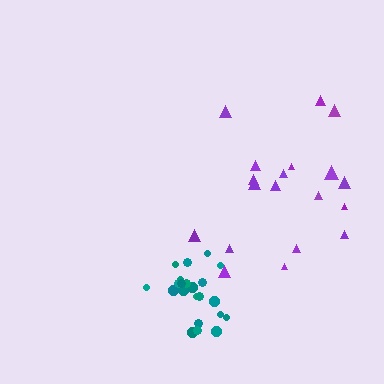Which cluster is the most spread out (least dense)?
Purple.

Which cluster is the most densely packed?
Teal.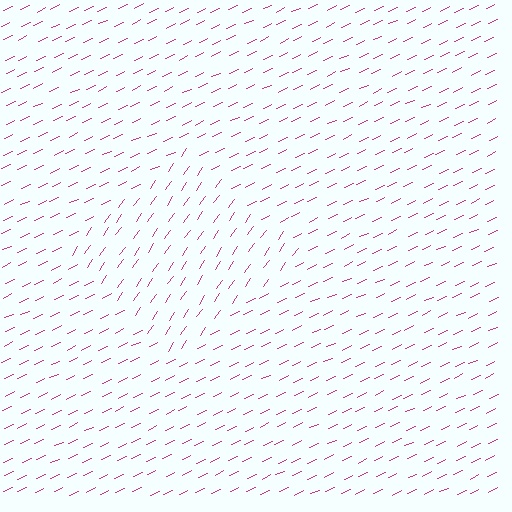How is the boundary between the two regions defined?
The boundary is defined purely by a change in line orientation (approximately 30 degrees difference). All lines are the same color and thickness.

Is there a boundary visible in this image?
Yes, there is a texture boundary formed by a change in line orientation.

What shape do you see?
I see a diamond.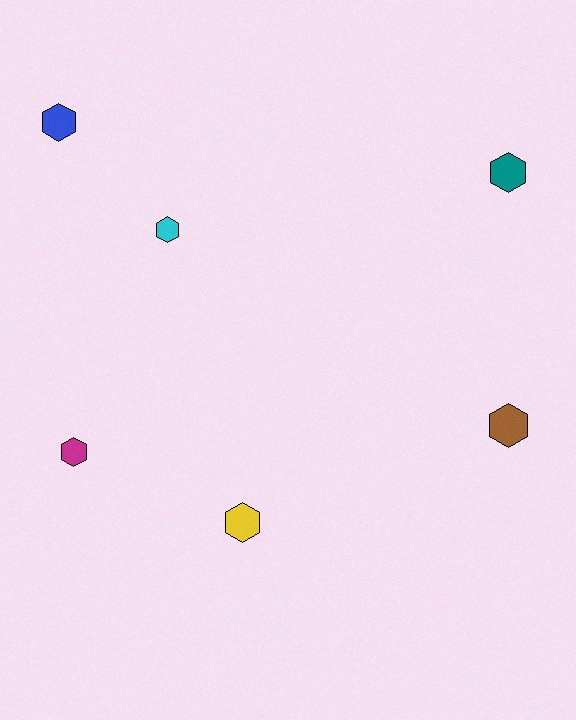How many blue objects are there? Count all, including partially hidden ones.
There is 1 blue object.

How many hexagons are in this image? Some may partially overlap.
There are 6 hexagons.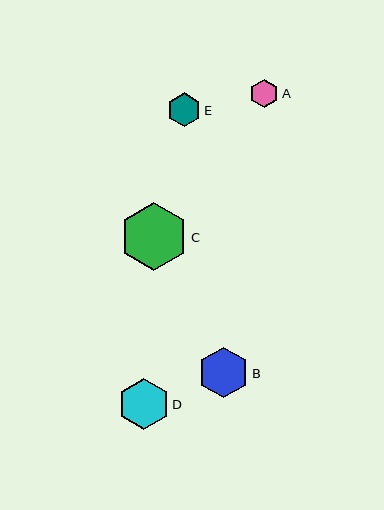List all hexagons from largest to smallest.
From largest to smallest: C, D, B, E, A.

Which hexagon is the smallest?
Hexagon A is the smallest with a size of approximately 29 pixels.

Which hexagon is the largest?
Hexagon C is the largest with a size of approximately 68 pixels.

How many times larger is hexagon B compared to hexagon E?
Hexagon B is approximately 1.5 times the size of hexagon E.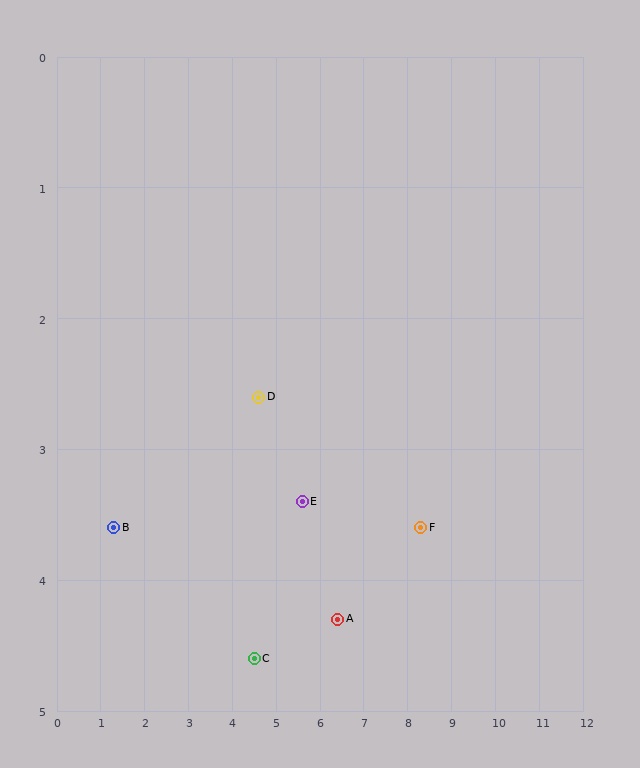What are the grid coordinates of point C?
Point C is at approximately (4.5, 4.6).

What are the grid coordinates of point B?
Point B is at approximately (1.3, 3.6).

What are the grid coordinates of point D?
Point D is at approximately (4.6, 2.6).